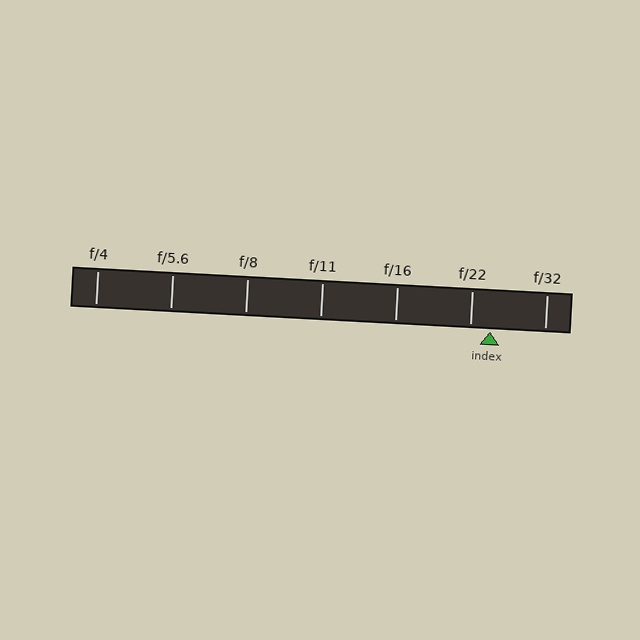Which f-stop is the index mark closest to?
The index mark is closest to f/22.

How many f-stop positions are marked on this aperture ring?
There are 7 f-stop positions marked.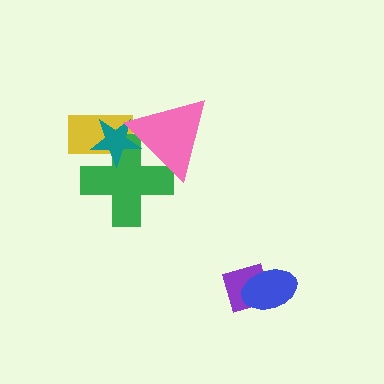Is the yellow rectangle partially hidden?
Yes, it is partially covered by another shape.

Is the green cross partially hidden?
Yes, it is partially covered by another shape.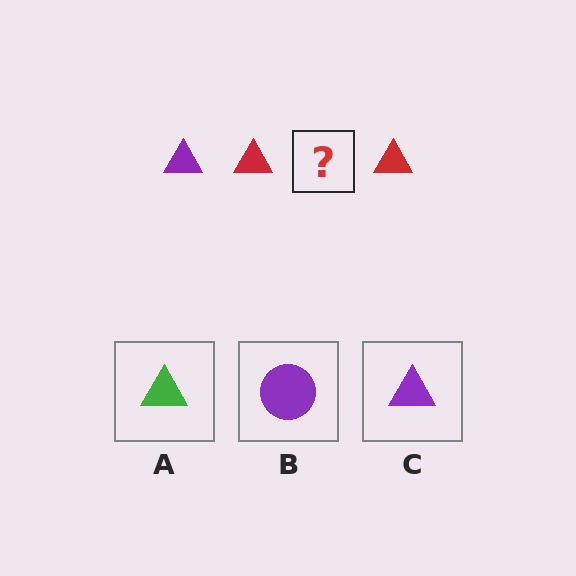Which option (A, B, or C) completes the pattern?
C.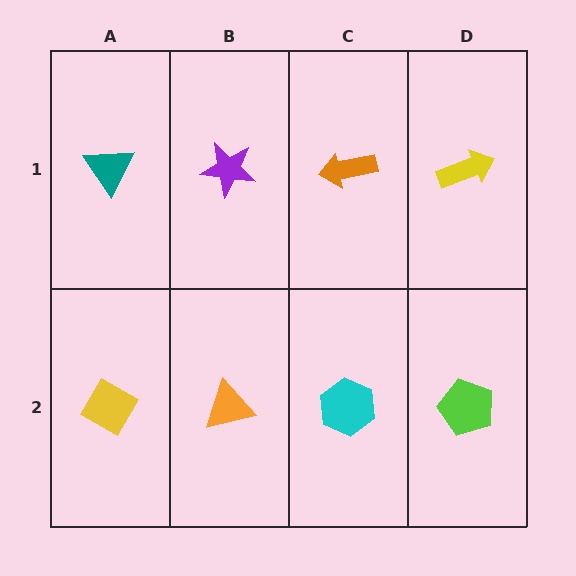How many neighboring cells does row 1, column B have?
3.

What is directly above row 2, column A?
A teal triangle.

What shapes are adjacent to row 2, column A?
A teal triangle (row 1, column A), an orange triangle (row 2, column B).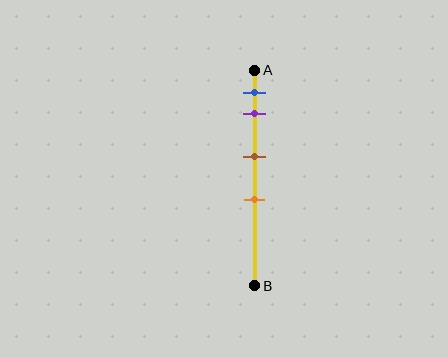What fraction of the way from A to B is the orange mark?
The orange mark is approximately 60% (0.6) of the way from A to B.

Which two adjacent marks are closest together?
The blue and purple marks are the closest adjacent pair.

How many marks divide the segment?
There are 4 marks dividing the segment.